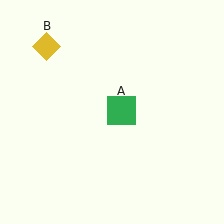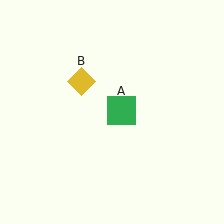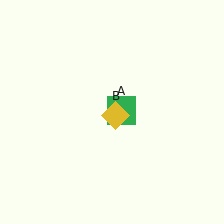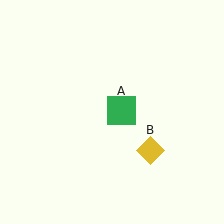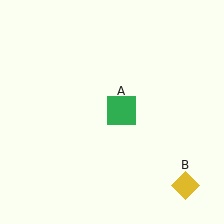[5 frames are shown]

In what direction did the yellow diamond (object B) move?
The yellow diamond (object B) moved down and to the right.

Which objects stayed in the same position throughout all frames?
Green square (object A) remained stationary.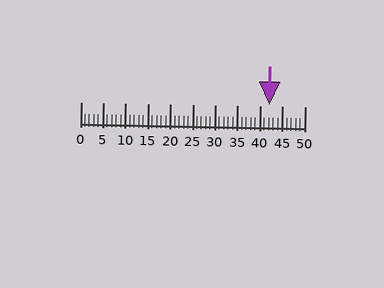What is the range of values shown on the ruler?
The ruler shows values from 0 to 50.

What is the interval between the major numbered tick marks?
The major tick marks are spaced 5 units apart.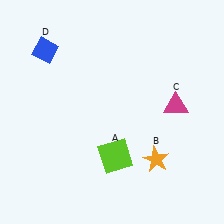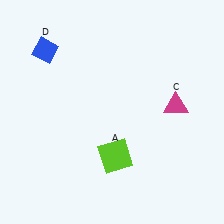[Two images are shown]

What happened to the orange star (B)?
The orange star (B) was removed in Image 2. It was in the bottom-right area of Image 1.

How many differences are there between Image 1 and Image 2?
There is 1 difference between the two images.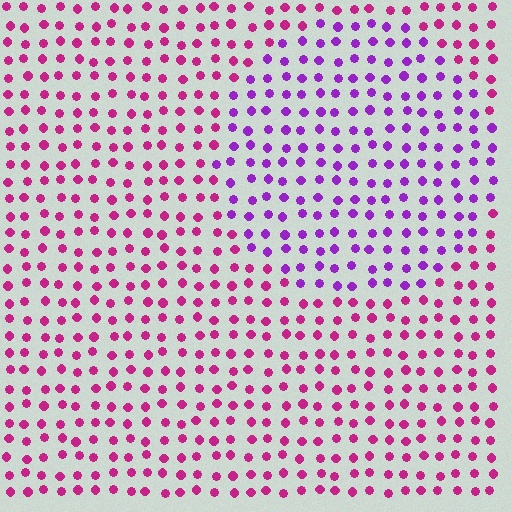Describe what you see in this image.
The image is filled with small magenta elements in a uniform arrangement. A circle-shaped region is visible where the elements are tinted to a slightly different hue, forming a subtle color boundary.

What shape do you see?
I see a circle.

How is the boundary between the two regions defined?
The boundary is defined purely by a slight shift in hue (about 40 degrees). Spacing, size, and orientation are identical on both sides.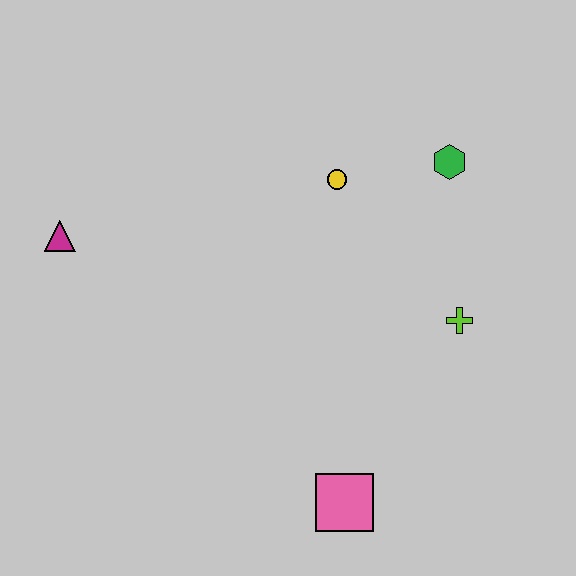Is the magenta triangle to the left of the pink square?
Yes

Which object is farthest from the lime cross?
The magenta triangle is farthest from the lime cross.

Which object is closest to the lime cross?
The green hexagon is closest to the lime cross.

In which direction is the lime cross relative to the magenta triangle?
The lime cross is to the right of the magenta triangle.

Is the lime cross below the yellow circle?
Yes